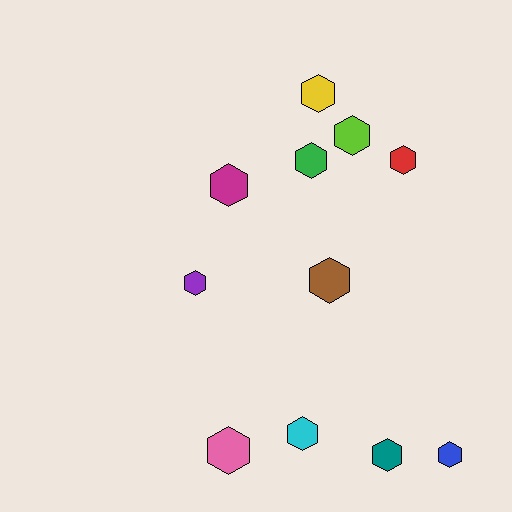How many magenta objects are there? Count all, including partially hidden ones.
There is 1 magenta object.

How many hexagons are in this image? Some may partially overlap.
There are 11 hexagons.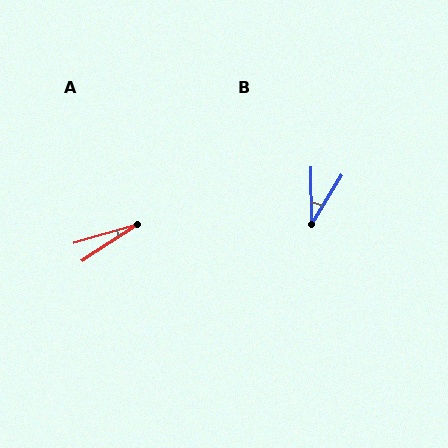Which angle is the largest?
B, at approximately 32 degrees.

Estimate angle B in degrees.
Approximately 32 degrees.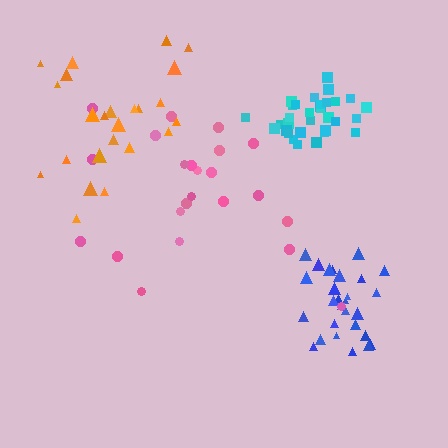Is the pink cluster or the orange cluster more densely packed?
Orange.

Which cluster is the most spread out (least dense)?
Pink.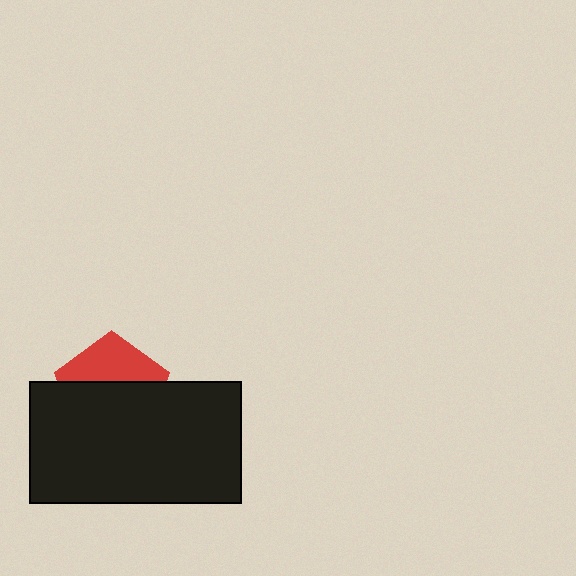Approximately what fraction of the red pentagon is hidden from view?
Roughly 60% of the red pentagon is hidden behind the black rectangle.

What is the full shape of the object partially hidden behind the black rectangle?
The partially hidden object is a red pentagon.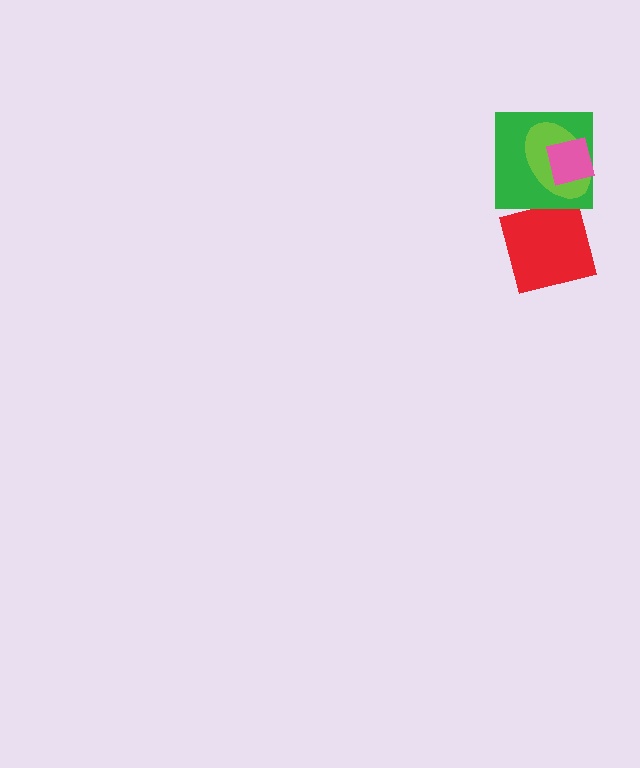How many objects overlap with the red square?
0 objects overlap with the red square.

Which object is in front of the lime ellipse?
The pink square is in front of the lime ellipse.